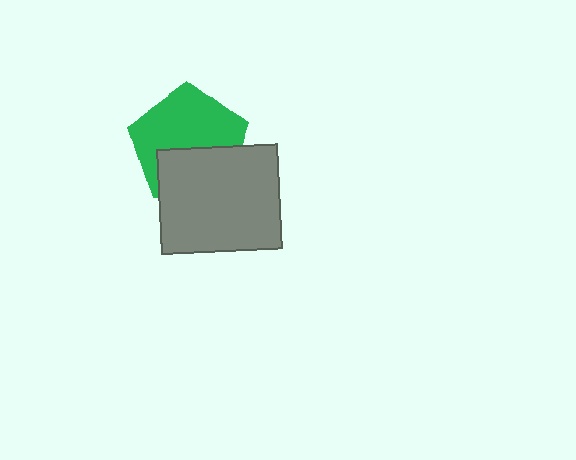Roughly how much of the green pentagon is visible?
About half of it is visible (roughly 61%).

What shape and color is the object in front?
The object in front is a gray rectangle.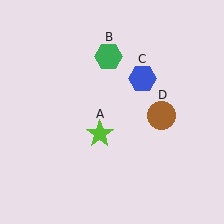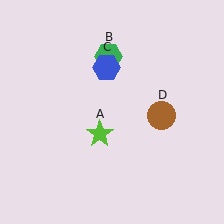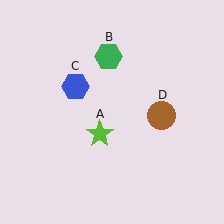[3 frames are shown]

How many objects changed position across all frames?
1 object changed position: blue hexagon (object C).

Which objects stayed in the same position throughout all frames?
Lime star (object A) and green hexagon (object B) and brown circle (object D) remained stationary.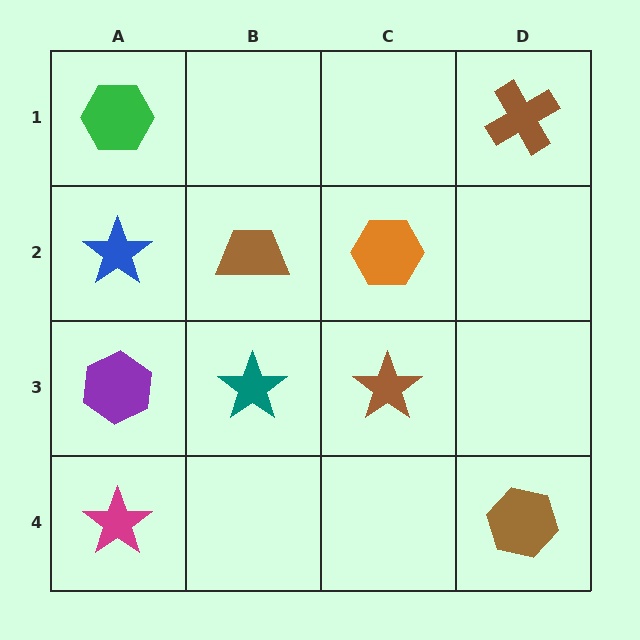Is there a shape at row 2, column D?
No, that cell is empty.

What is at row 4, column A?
A magenta star.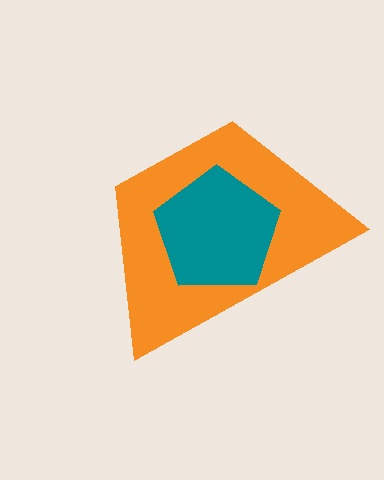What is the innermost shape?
The teal pentagon.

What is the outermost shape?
The orange trapezoid.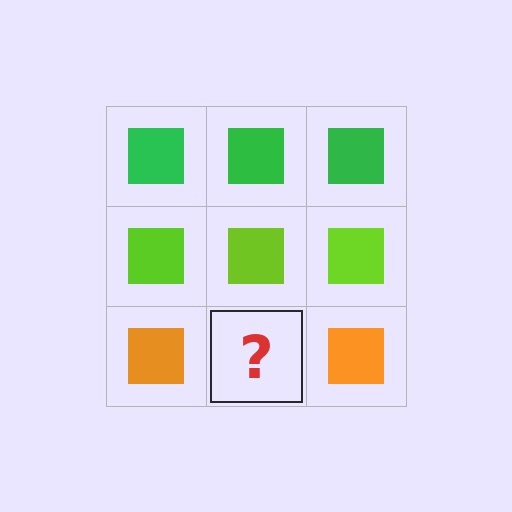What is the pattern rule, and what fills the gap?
The rule is that each row has a consistent color. The gap should be filled with an orange square.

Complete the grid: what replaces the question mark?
The question mark should be replaced with an orange square.